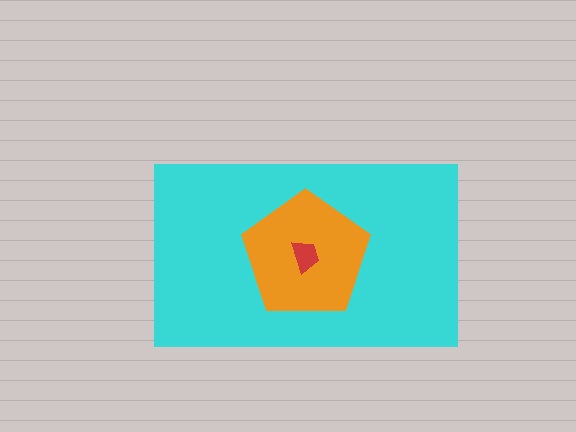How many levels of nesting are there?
3.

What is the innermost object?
The red trapezoid.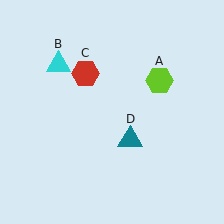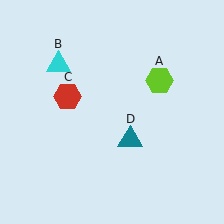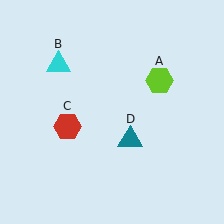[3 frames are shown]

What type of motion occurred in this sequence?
The red hexagon (object C) rotated counterclockwise around the center of the scene.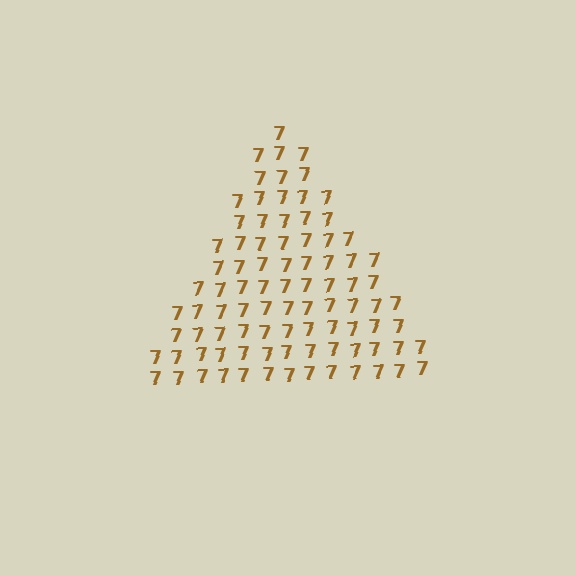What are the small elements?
The small elements are digit 7's.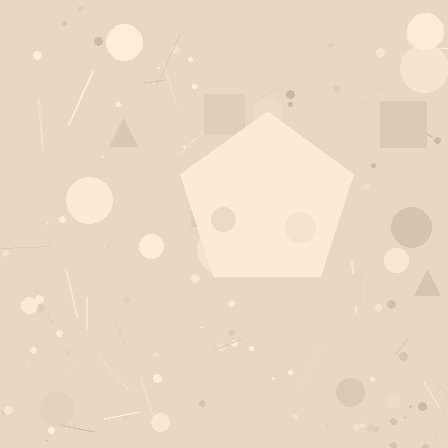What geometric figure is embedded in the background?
A pentagon is embedded in the background.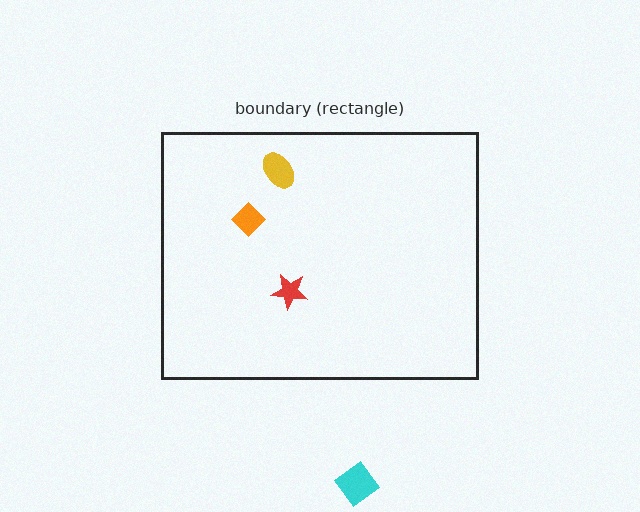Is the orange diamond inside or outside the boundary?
Inside.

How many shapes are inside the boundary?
3 inside, 1 outside.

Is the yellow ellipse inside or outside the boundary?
Inside.